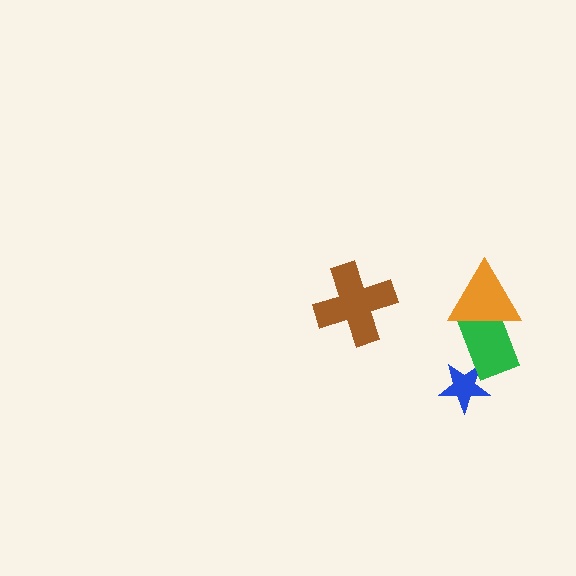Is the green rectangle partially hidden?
Yes, it is partially covered by another shape.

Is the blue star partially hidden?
Yes, it is partially covered by another shape.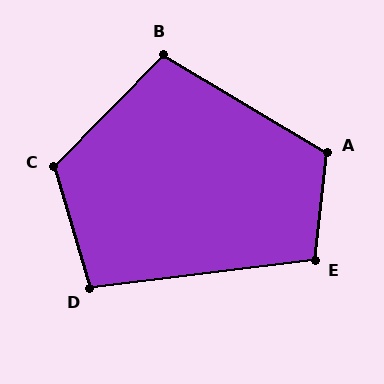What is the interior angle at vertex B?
Approximately 103 degrees (obtuse).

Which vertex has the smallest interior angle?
D, at approximately 99 degrees.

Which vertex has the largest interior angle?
C, at approximately 119 degrees.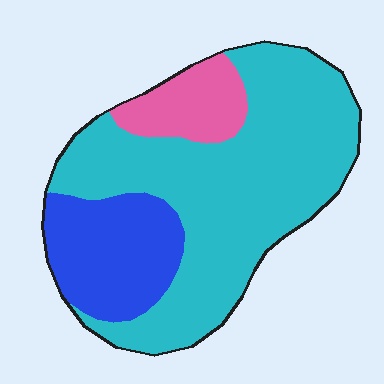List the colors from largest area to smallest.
From largest to smallest: cyan, blue, pink.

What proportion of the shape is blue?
Blue covers roughly 20% of the shape.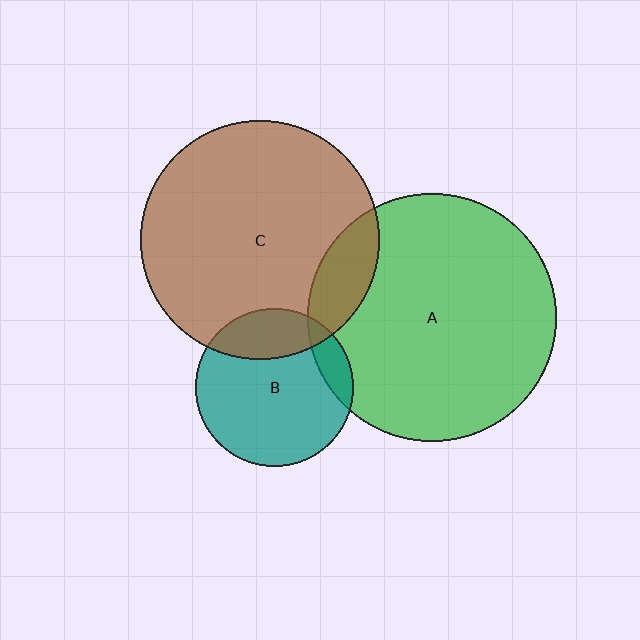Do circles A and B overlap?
Yes.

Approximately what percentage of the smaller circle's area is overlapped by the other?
Approximately 10%.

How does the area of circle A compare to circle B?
Approximately 2.5 times.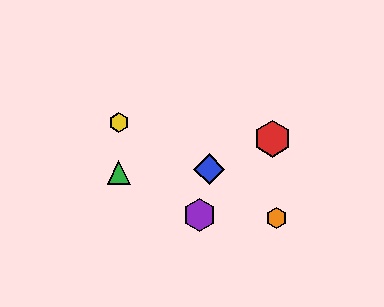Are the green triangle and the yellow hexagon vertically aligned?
Yes, both are at x≈119.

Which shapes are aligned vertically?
The green triangle, the yellow hexagon are aligned vertically.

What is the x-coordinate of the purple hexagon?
The purple hexagon is at x≈199.